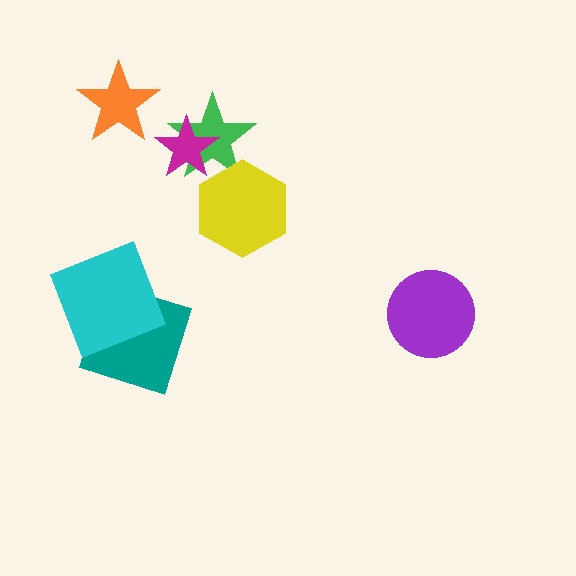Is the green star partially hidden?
Yes, it is partially covered by another shape.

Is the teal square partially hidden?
Yes, it is partially covered by another shape.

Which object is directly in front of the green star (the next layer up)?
The yellow hexagon is directly in front of the green star.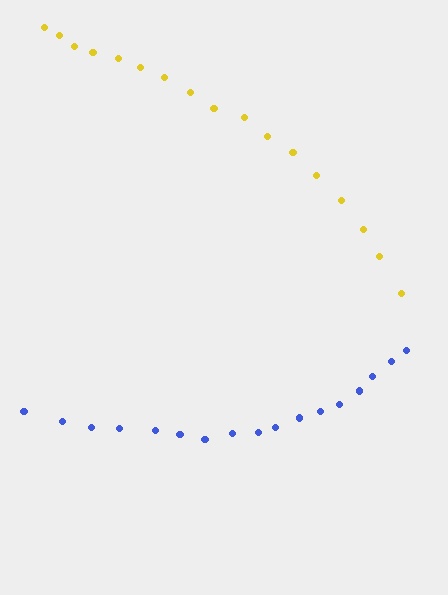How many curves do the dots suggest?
There are 2 distinct paths.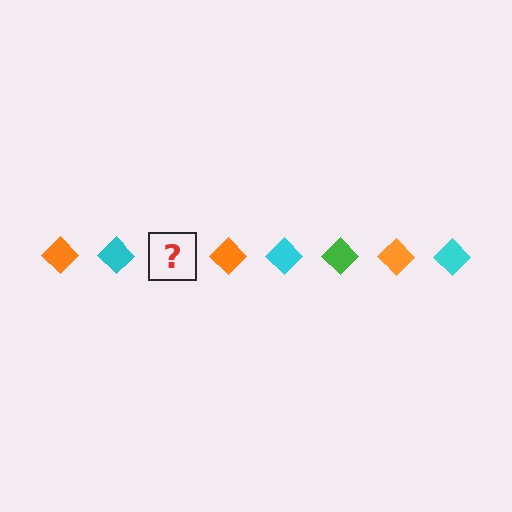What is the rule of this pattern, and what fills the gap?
The rule is that the pattern cycles through orange, cyan, green diamonds. The gap should be filled with a green diamond.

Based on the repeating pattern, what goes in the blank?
The blank should be a green diamond.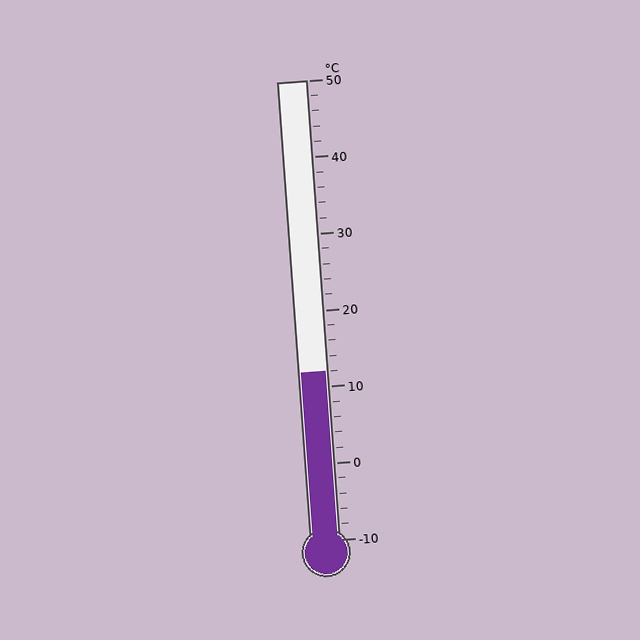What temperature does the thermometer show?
The thermometer shows approximately 12°C.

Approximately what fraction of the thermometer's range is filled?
The thermometer is filled to approximately 35% of its range.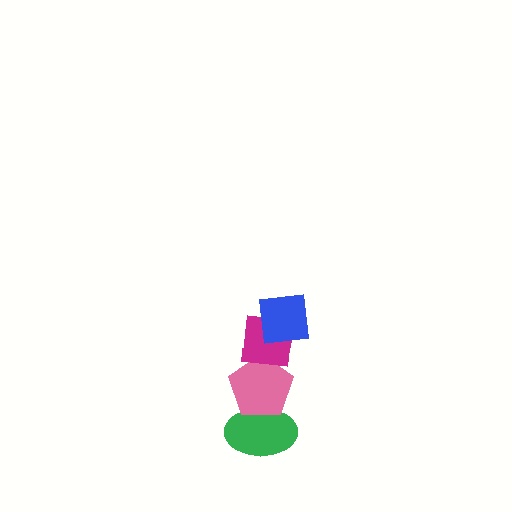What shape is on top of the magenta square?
The blue square is on top of the magenta square.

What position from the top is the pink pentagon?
The pink pentagon is 3rd from the top.